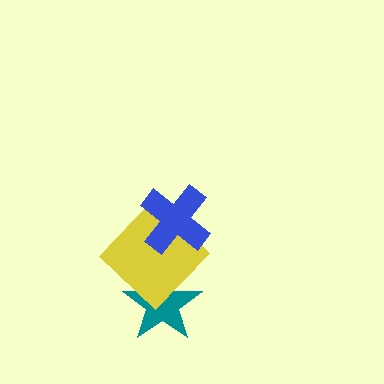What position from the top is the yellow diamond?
The yellow diamond is 2nd from the top.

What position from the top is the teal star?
The teal star is 3rd from the top.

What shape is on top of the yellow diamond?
The blue cross is on top of the yellow diamond.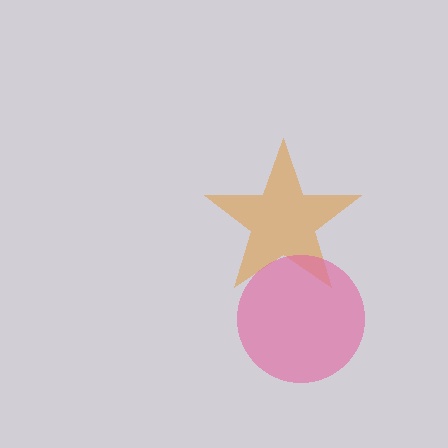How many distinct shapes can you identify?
There are 2 distinct shapes: an orange star, a pink circle.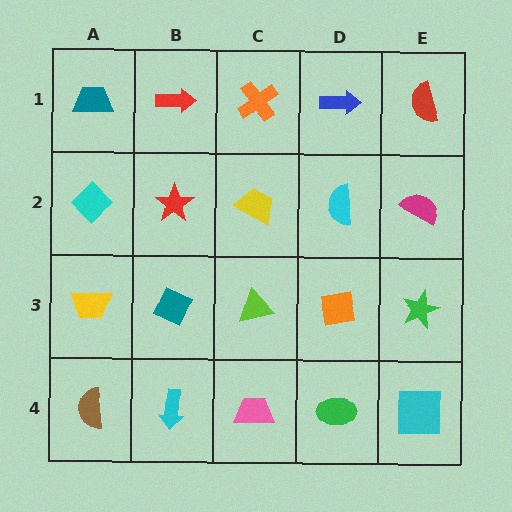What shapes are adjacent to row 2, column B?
A red arrow (row 1, column B), a teal diamond (row 3, column B), a cyan diamond (row 2, column A), a yellow trapezoid (row 2, column C).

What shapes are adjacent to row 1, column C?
A yellow trapezoid (row 2, column C), a red arrow (row 1, column B), a blue arrow (row 1, column D).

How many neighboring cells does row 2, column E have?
3.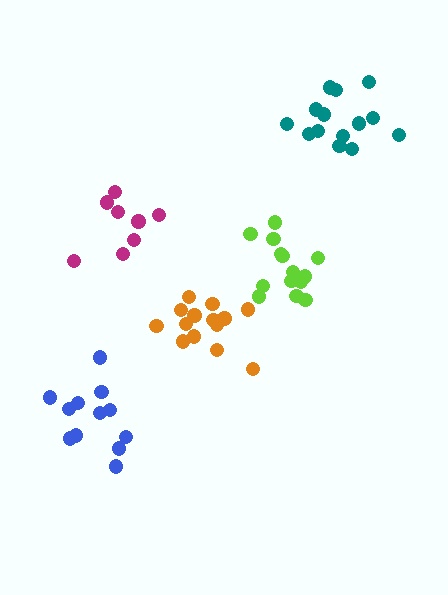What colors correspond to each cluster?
The clusters are colored: teal, lime, orange, blue, magenta.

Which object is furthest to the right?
The teal cluster is rightmost.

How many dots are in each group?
Group 1: 14 dots, Group 2: 14 dots, Group 3: 14 dots, Group 4: 12 dots, Group 5: 8 dots (62 total).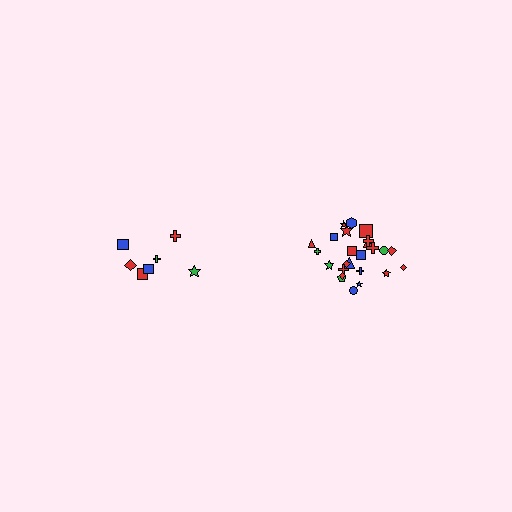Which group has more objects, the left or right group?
The right group.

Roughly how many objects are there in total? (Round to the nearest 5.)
Roughly 30 objects in total.